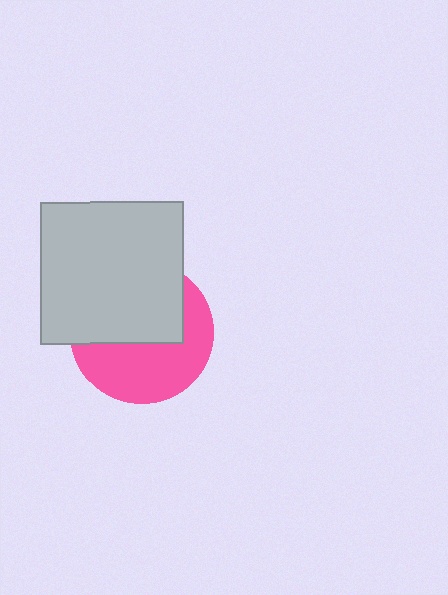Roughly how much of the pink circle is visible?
About half of it is visible (roughly 50%).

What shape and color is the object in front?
The object in front is a light gray square.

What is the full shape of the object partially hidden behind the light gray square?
The partially hidden object is a pink circle.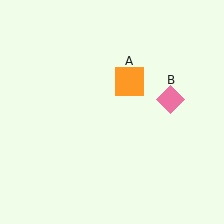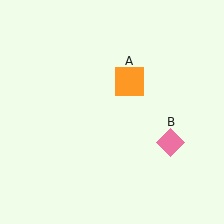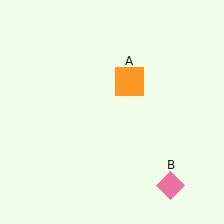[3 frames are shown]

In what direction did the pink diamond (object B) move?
The pink diamond (object B) moved down.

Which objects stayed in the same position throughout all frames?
Orange square (object A) remained stationary.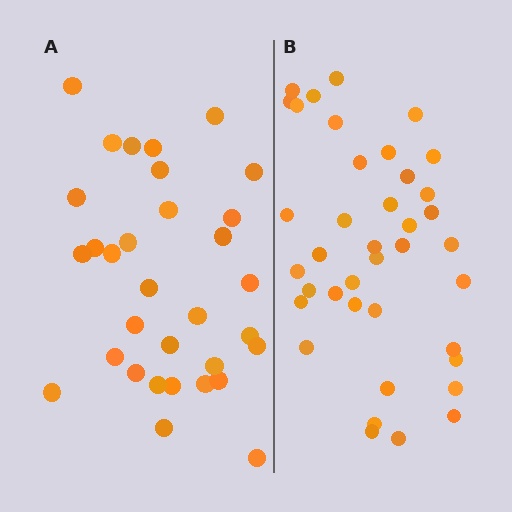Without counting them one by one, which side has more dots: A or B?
Region B (the right region) has more dots.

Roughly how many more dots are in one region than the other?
Region B has roughly 8 or so more dots than region A.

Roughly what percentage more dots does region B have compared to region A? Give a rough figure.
About 20% more.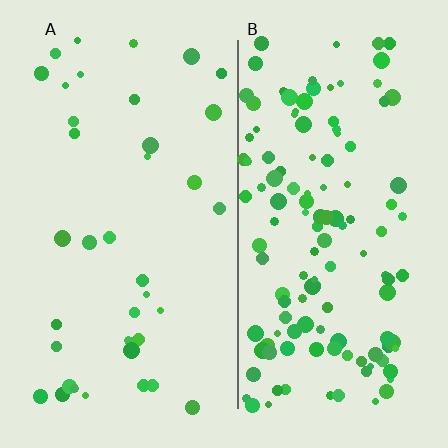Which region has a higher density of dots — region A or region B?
B (the right).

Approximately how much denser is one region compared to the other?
Approximately 3.5× — region B over region A.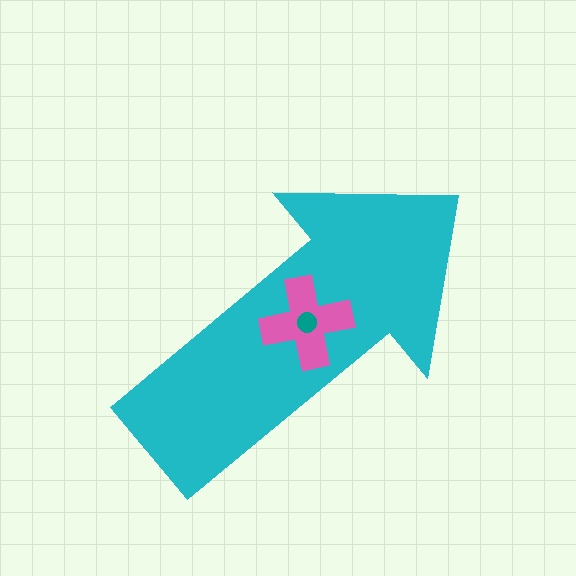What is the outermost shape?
The cyan arrow.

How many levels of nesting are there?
3.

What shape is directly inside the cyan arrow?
The pink cross.